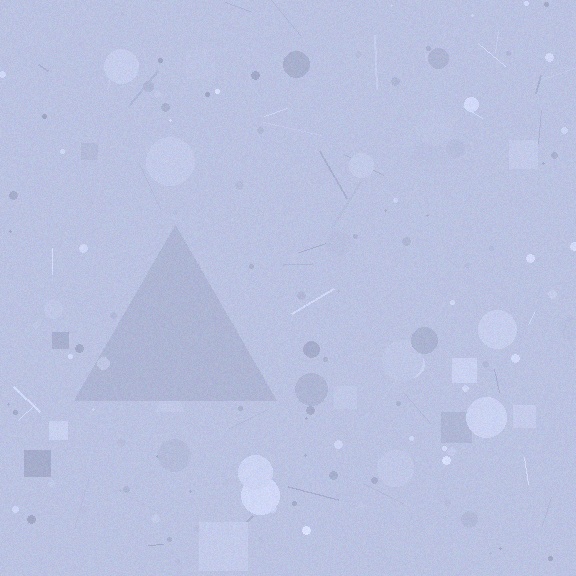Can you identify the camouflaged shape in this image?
The camouflaged shape is a triangle.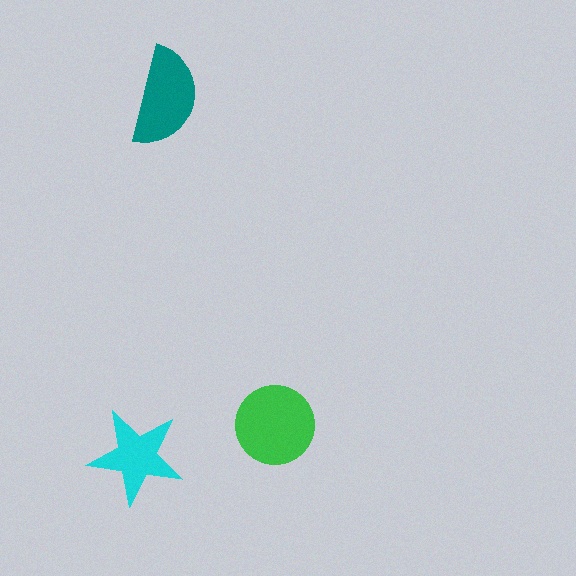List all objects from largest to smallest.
The green circle, the teal semicircle, the cyan star.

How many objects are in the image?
There are 3 objects in the image.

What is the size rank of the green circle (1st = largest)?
1st.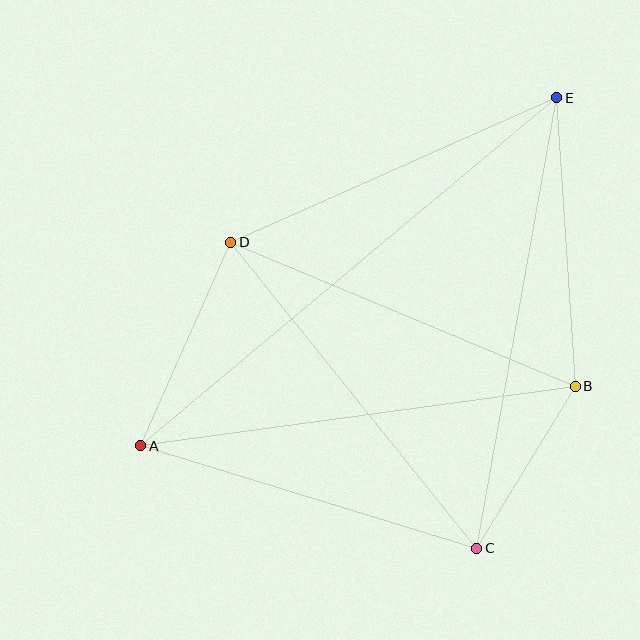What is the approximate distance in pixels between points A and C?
The distance between A and C is approximately 351 pixels.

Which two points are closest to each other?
Points B and C are closest to each other.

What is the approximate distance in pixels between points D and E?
The distance between D and E is approximately 357 pixels.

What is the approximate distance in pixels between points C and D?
The distance between C and D is approximately 392 pixels.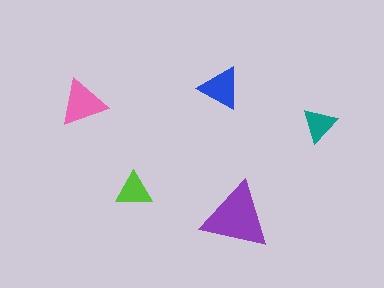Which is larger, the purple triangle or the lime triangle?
The purple one.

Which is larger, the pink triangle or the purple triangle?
The purple one.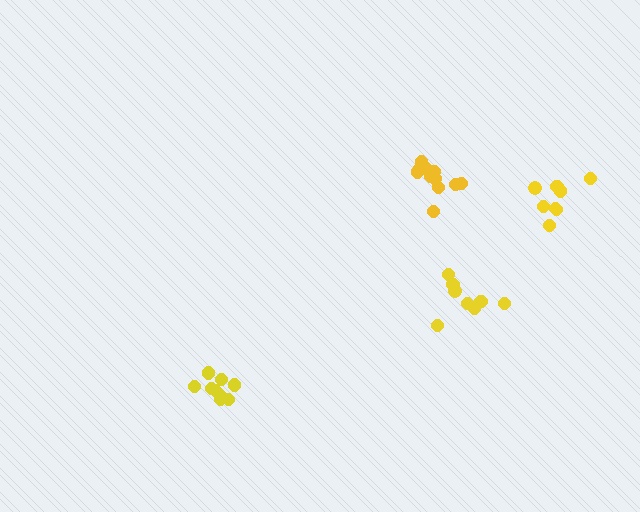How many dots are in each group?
Group 1: 9 dots, Group 2: 12 dots, Group 3: 8 dots, Group 4: 8 dots (37 total).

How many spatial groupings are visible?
There are 4 spatial groupings.